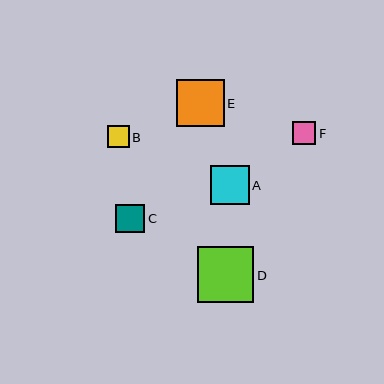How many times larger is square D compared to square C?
Square D is approximately 2.0 times the size of square C.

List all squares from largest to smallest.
From largest to smallest: D, E, A, C, F, B.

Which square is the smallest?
Square B is the smallest with a size of approximately 22 pixels.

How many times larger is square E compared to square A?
Square E is approximately 1.2 times the size of square A.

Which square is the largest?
Square D is the largest with a size of approximately 57 pixels.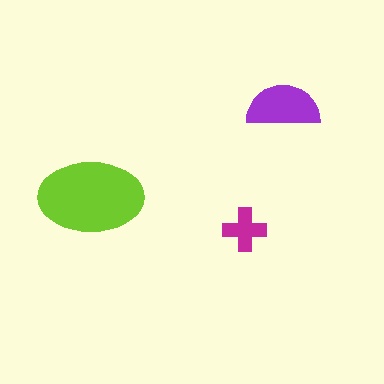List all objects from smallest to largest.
The magenta cross, the purple semicircle, the lime ellipse.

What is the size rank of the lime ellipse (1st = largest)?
1st.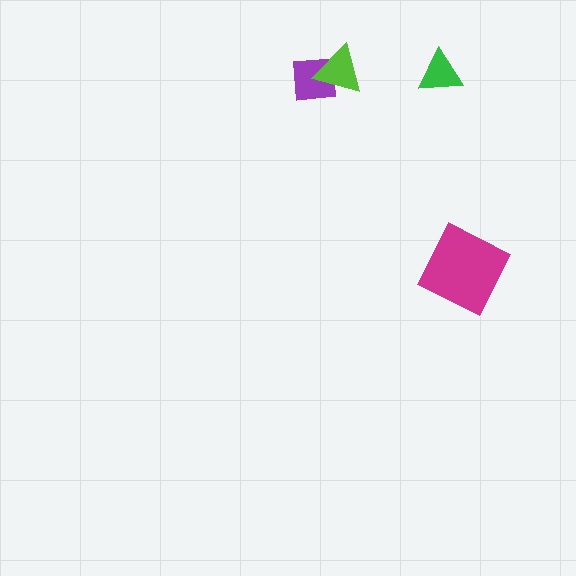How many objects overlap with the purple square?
1 object overlaps with the purple square.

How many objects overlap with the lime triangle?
1 object overlaps with the lime triangle.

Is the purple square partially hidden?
Yes, it is partially covered by another shape.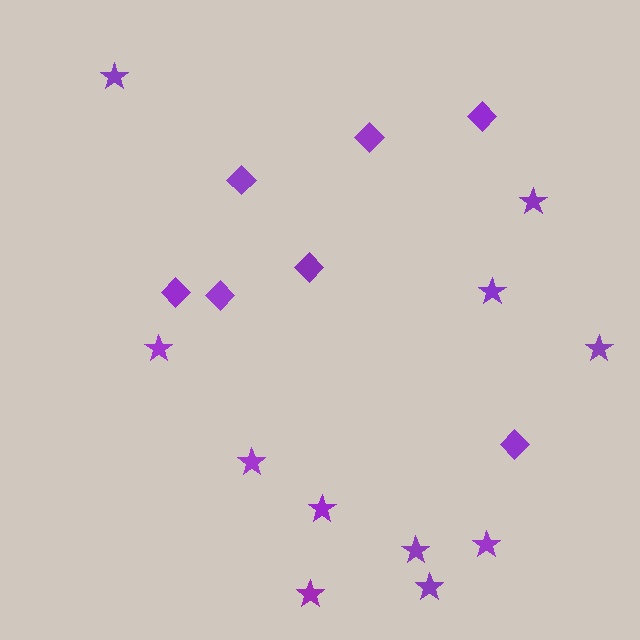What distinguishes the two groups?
There are 2 groups: one group of diamonds (7) and one group of stars (11).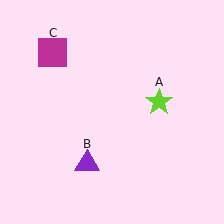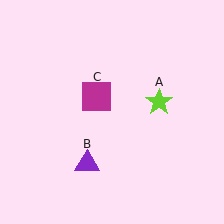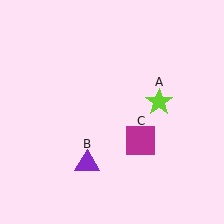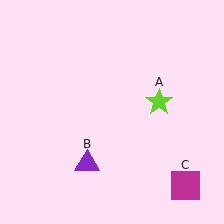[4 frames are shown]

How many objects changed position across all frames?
1 object changed position: magenta square (object C).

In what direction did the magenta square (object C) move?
The magenta square (object C) moved down and to the right.